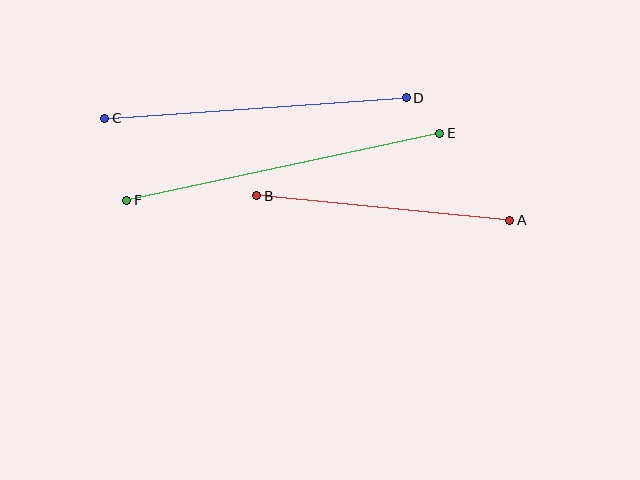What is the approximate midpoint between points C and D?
The midpoint is at approximately (256, 108) pixels.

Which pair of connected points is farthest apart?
Points E and F are farthest apart.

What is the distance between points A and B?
The distance is approximately 254 pixels.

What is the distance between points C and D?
The distance is approximately 302 pixels.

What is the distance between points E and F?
The distance is approximately 320 pixels.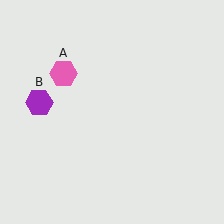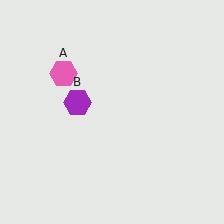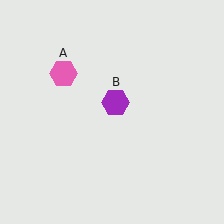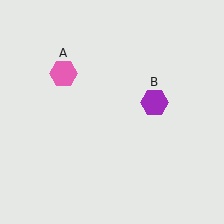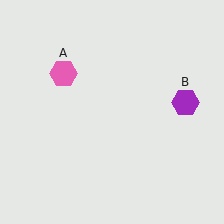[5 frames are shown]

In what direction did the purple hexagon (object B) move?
The purple hexagon (object B) moved right.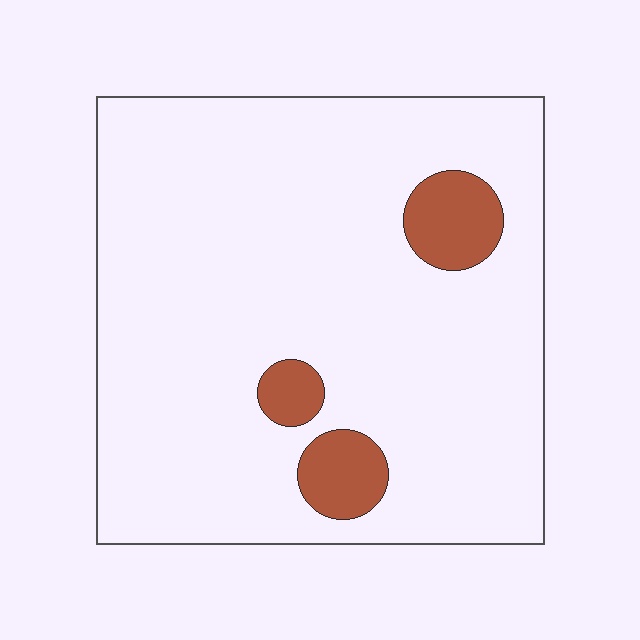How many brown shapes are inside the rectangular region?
3.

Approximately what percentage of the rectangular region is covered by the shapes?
Approximately 10%.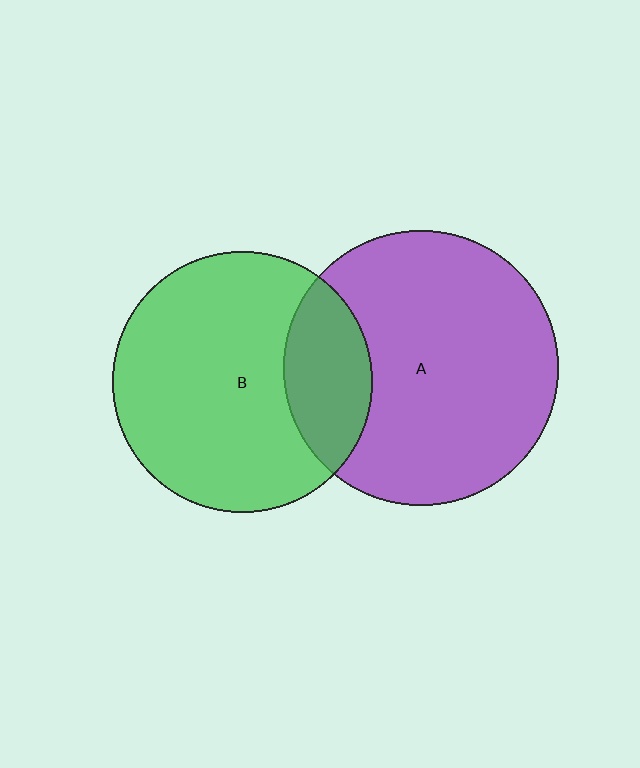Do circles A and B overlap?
Yes.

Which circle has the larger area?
Circle A (purple).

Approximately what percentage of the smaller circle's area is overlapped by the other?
Approximately 25%.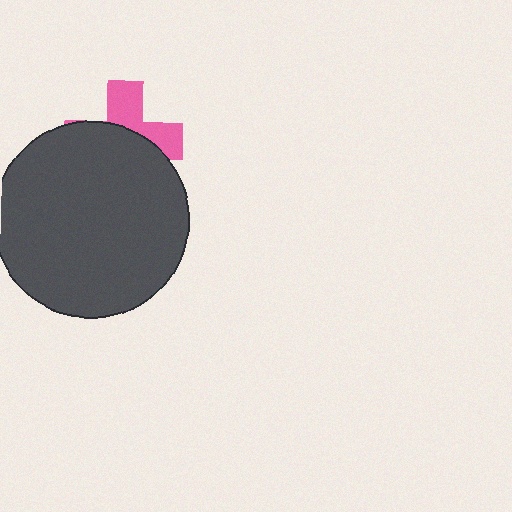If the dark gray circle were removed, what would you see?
You would see the complete pink cross.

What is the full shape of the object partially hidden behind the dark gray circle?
The partially hidden object is a pink cross.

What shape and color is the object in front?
The object in front is a dark gray circle.